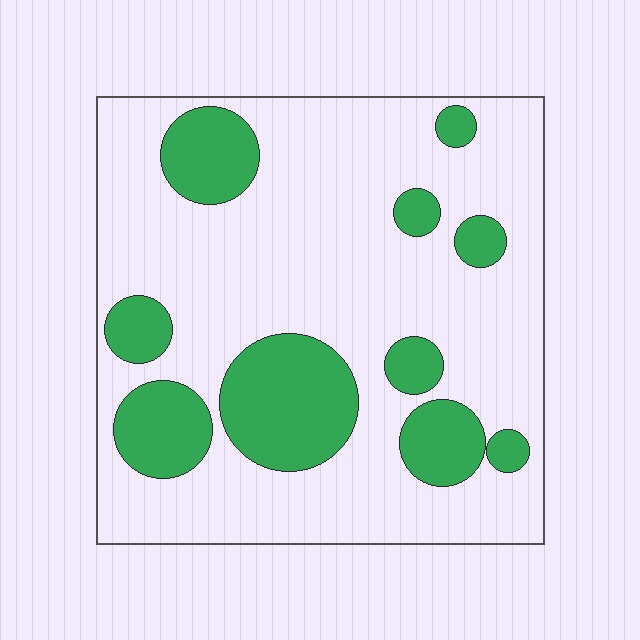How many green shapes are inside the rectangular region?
10.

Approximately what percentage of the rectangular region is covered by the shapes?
Approximately 25%.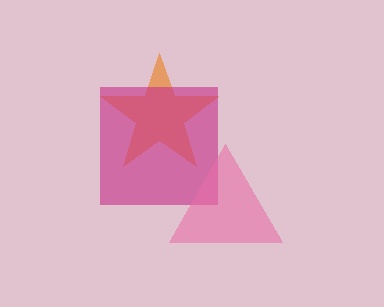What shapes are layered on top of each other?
The layered shapes are: an orange star, a magenta square, a pink triangle.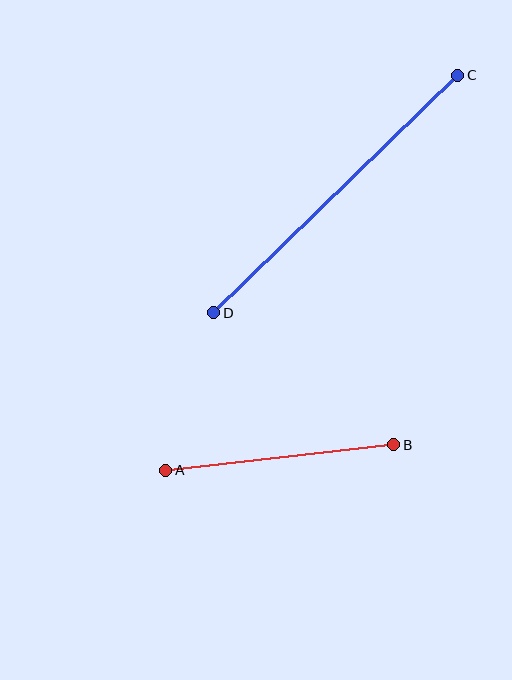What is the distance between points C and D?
The distance is approximately 340 pixels.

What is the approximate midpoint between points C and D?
The midpoint is at approximately (336, 194) pixels.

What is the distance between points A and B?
The distance is approximately 229 pixels.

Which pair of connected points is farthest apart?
Points C and D are farthest apart.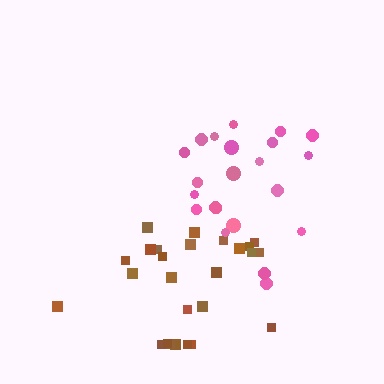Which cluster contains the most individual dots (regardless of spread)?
Brown (26).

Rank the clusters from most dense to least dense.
pink, brown.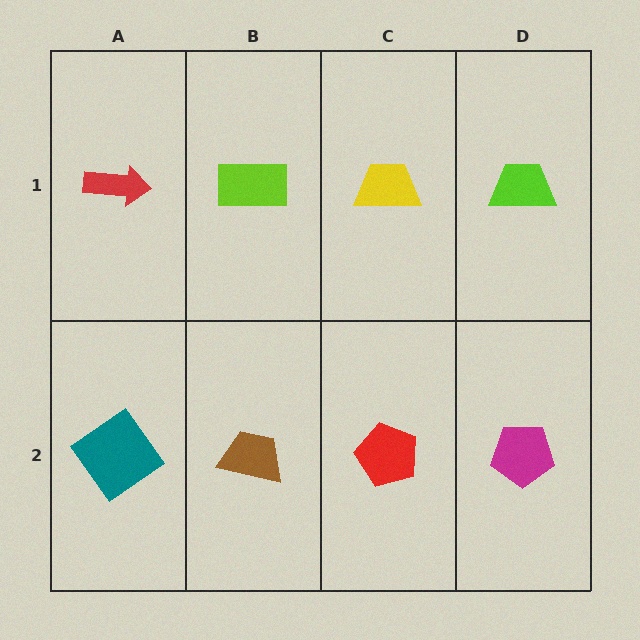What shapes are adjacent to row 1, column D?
A magenta pentagon (row 2, column D), a yellow trapezoid (row 1, column C).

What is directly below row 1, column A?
A teal diamond.